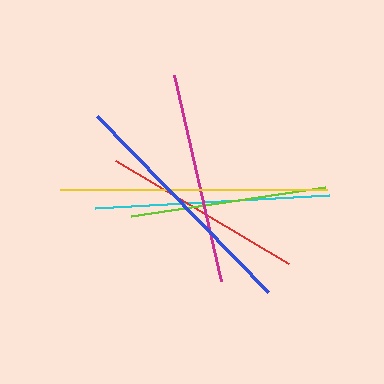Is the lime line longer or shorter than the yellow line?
The yellow line is longer than the lime line.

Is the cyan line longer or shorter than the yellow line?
The yellow line is longer than the cyan line.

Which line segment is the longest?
The yellow line is the longest at approximately 267 pixels.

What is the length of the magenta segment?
The magenta segment is approximately 212 pixels long.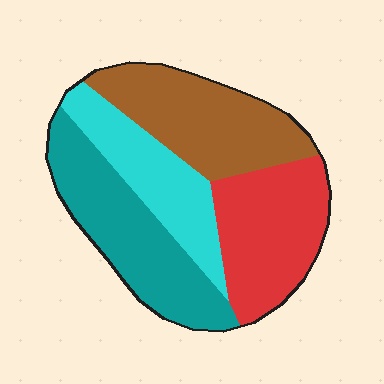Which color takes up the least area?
Cyan, at roughly 20%.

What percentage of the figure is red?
Red takes up between a sixth and a third of the figure.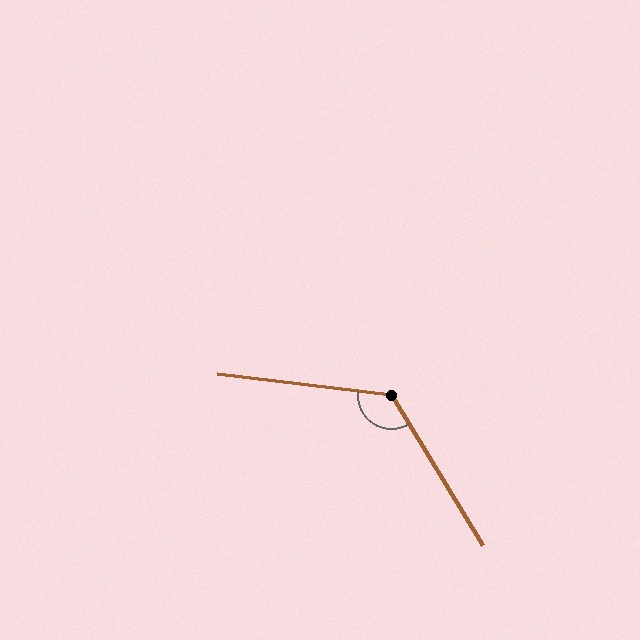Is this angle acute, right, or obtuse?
It is obtuse.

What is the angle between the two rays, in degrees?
Approximately 128 degrees.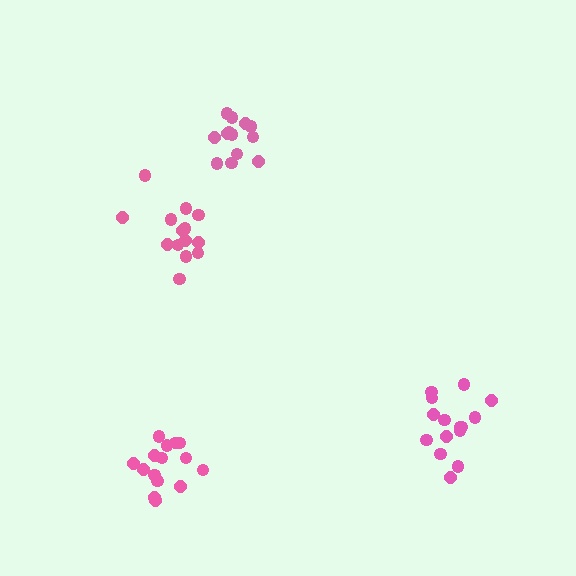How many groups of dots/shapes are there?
There are 4 groups.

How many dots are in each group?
Group 1: 13 dots, Group 2: 14 dots, Group 3: 15 dots, Group 4: 15 dots (57 total).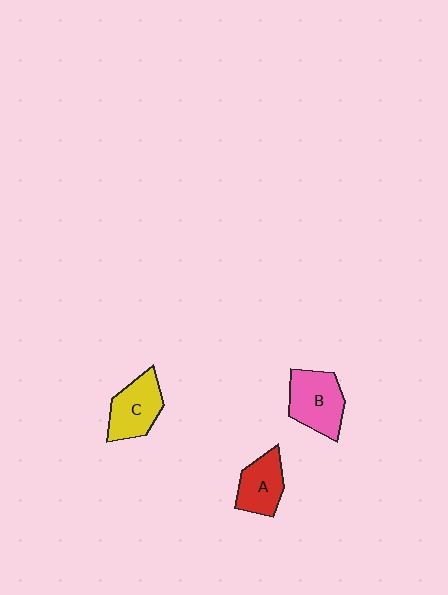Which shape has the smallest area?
Shape A (red).